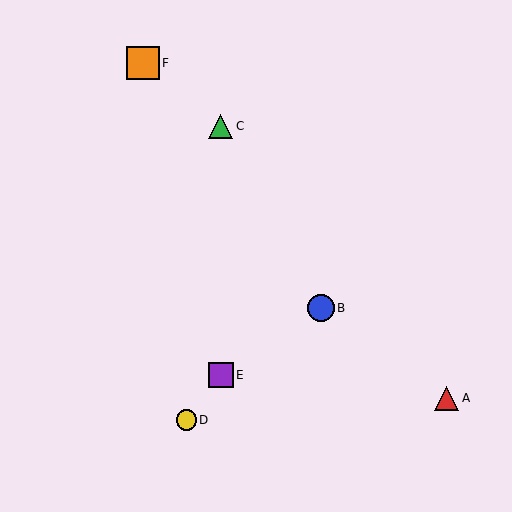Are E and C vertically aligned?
Yes, both are at x≈221.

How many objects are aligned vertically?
2 objects (C, E) are aligned vertically.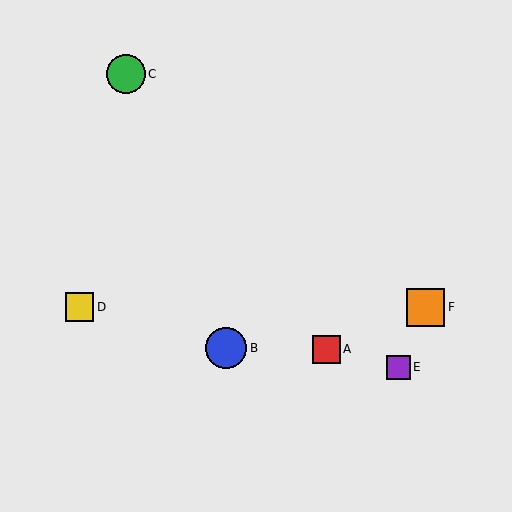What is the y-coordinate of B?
Object B is at y≈348.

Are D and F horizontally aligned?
Yes, both are at y≈307.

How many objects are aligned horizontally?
2 objects (D, F) are aligned horizontally.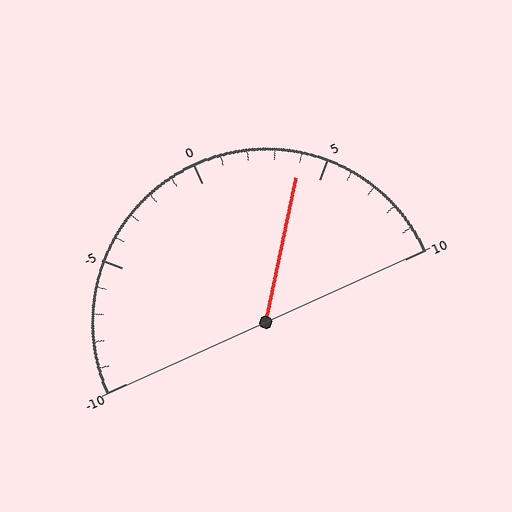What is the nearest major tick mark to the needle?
The nearest major tick mark is 5.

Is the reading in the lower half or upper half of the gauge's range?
The reading is in the upper half of the range (-10 to 10).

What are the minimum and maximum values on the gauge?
The gauge ranges from -10 to 10.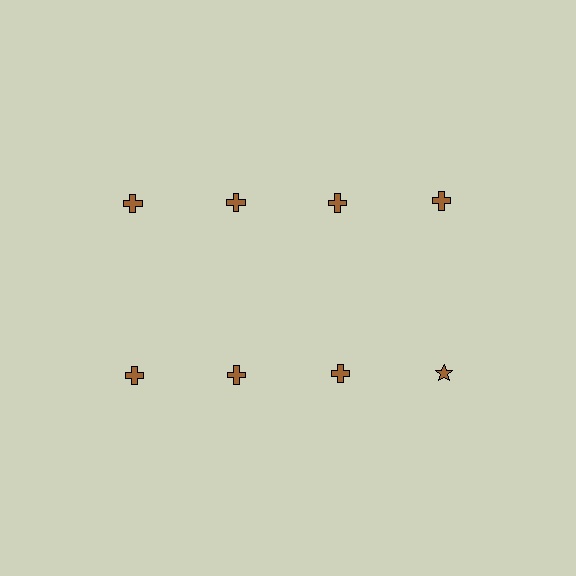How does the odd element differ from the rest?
It has a different shape: star instead of cross.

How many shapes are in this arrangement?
There are 8 shapes arranged in a grid pattern.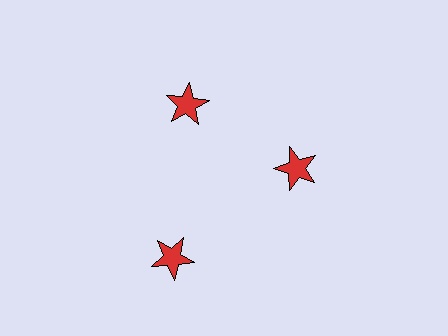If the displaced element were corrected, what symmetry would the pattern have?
It would have 3-fold rotational symmetry — the pattern would map onto itself every 120 degrees.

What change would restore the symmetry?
The symmetry would be restored by moving it inward, back onto the ring so that all 3 stars sit at equal angles and equal distance from the center.